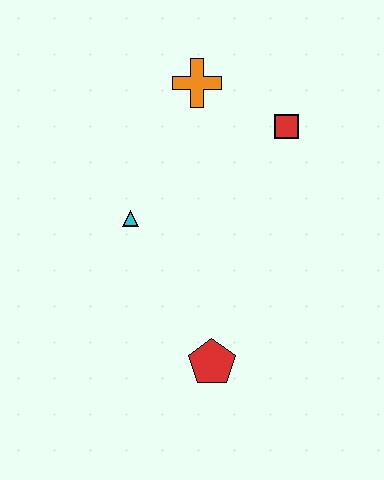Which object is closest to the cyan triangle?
The orange cross is closest to the cyan triangle.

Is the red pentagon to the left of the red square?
Yes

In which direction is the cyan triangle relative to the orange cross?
The cyan triangle is below the orange cross.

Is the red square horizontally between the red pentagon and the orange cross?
No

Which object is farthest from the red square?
The red pentagon is farthest from the red square.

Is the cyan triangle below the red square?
Yes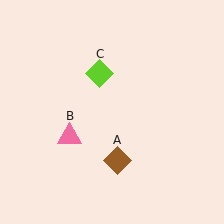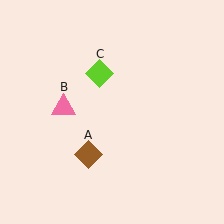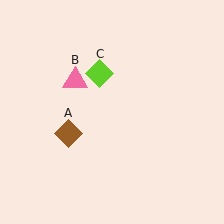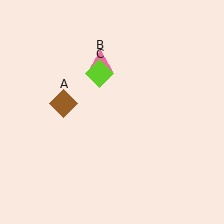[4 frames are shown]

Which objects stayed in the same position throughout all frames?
Lime diamond (object C) remained stationary.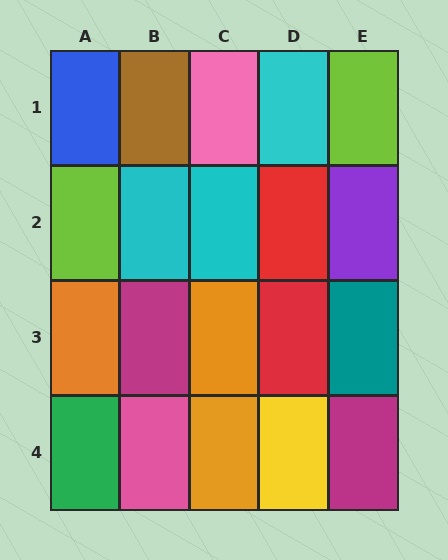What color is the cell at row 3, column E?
Teal.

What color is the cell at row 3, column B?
Magenta.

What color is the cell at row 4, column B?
Pink.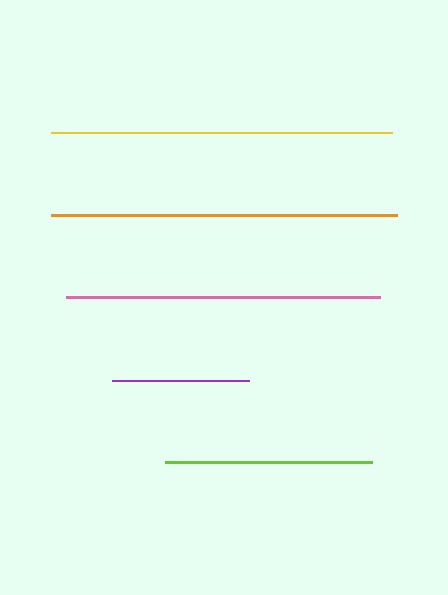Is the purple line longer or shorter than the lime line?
The lime line is longer than the purple line.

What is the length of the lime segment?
The lime segment is approximately 207 pixels long.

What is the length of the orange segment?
The orange segment is approximately 345 pixels long.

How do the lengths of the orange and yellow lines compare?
The orange and yellow lines are approximately the same length.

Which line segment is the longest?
The orange line is the longest at approximately 345 pixels.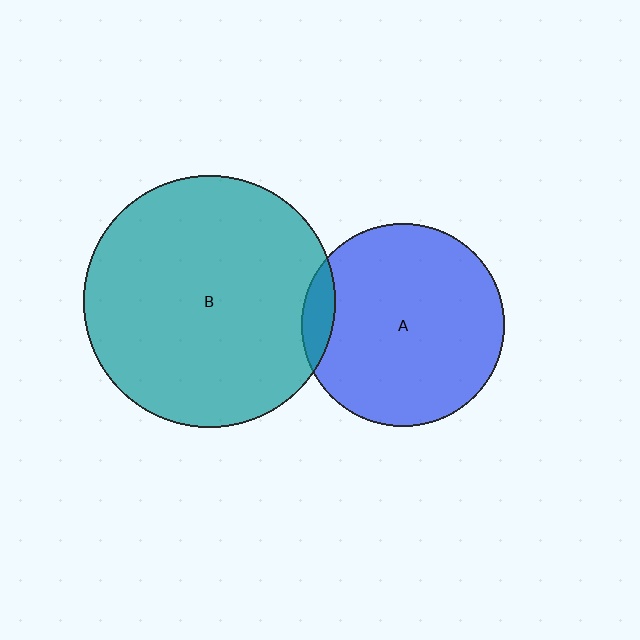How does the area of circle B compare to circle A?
Approximately 1.5 times.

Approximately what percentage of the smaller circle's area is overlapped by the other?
Approximately 10%.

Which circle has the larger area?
Circle B (teal).